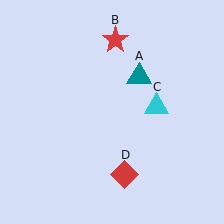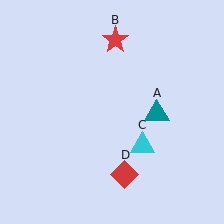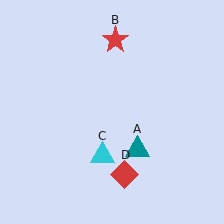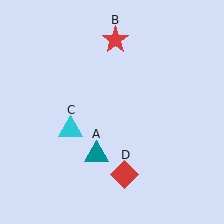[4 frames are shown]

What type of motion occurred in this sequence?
The teal triangle (object A), cyan triangle (object C) rotated clockwise around the center of the scene.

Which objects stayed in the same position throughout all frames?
Red star (object B) and red diamond (object D) remained stationary.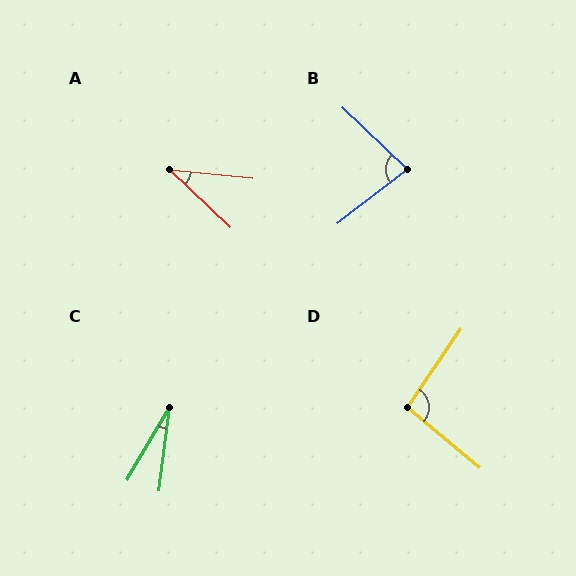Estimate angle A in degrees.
Approximately 38 degrees.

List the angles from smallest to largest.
C (23°), A (38°), B (81°), D (96°).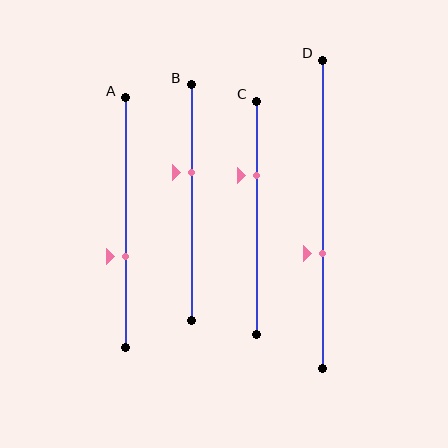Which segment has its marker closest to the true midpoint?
Segment D has its marker closest to the true midpoint.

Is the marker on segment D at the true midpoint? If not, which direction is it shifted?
No, the marker on segment D is shifted downward by about 13% of the segment length.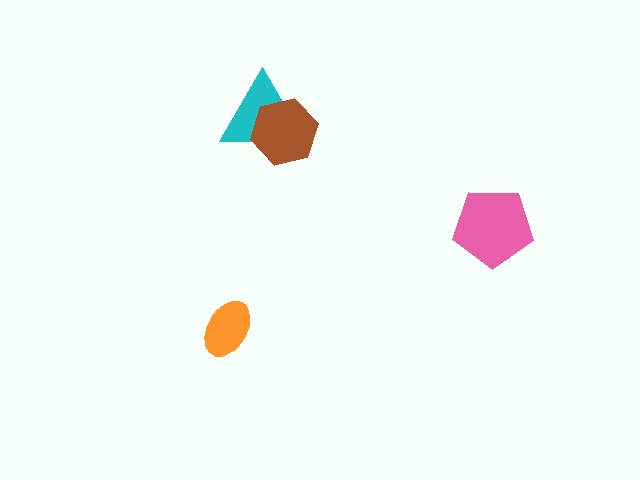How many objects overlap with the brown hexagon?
1 object overlaps with the brown hexagon.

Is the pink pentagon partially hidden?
No, no other shape covers it.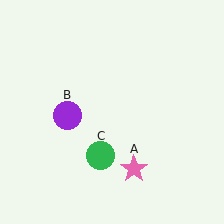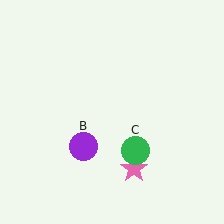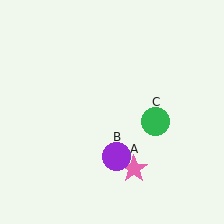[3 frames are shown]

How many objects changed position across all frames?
2 objects changed position: purple circle (object B), green circle (object C).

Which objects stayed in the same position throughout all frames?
Pink star (object A) remained stationary.